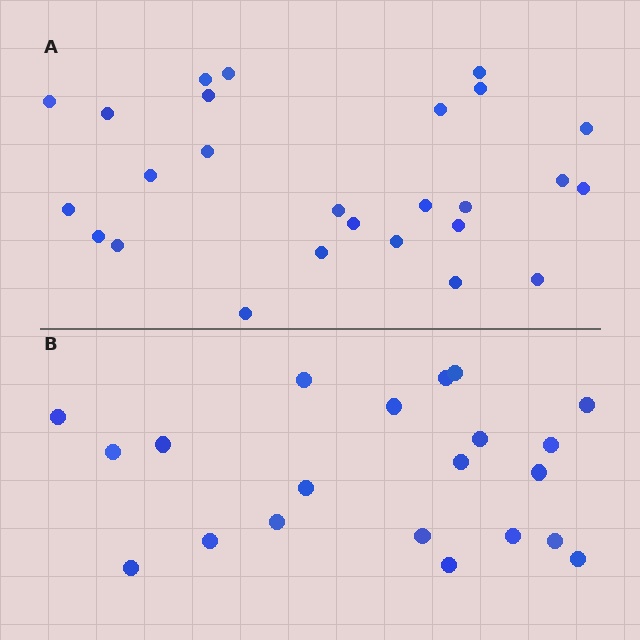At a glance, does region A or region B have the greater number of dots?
Region A (the top region) has more dots.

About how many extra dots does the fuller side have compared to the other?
Region A has about 5 more dots than region B.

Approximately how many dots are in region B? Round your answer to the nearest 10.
About 20 dots. (The exact count is 21, which rounds to 20.)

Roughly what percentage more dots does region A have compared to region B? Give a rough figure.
About 25% more.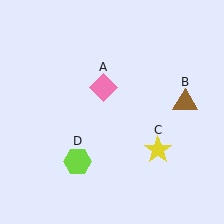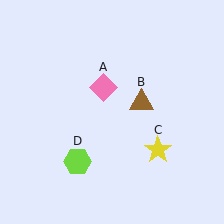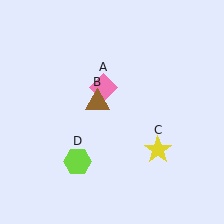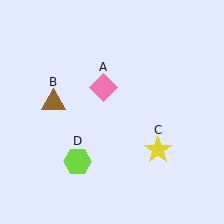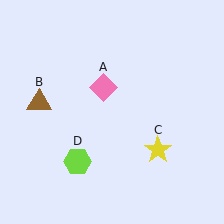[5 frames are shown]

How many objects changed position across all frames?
1 object changed position: brown triangle (object B).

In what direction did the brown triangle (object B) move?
The brown triangle (object B) moved left.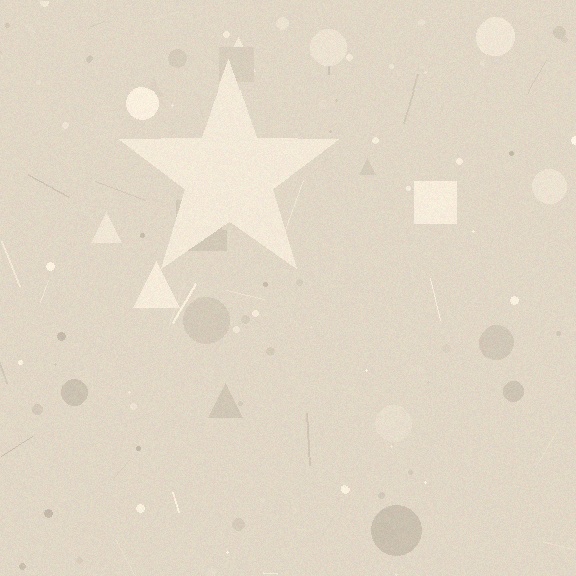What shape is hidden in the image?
A star is hidden in the image.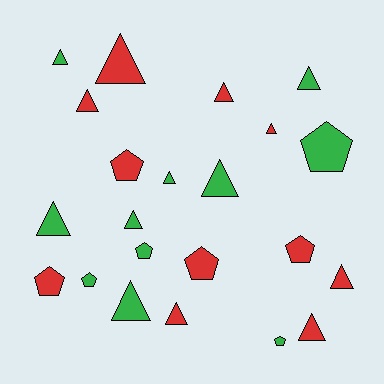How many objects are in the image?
There are 22 objects.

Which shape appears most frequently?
Triangle, with 14 objects.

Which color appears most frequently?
Green, with 11 objects.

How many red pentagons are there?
There are 4 red pentagons.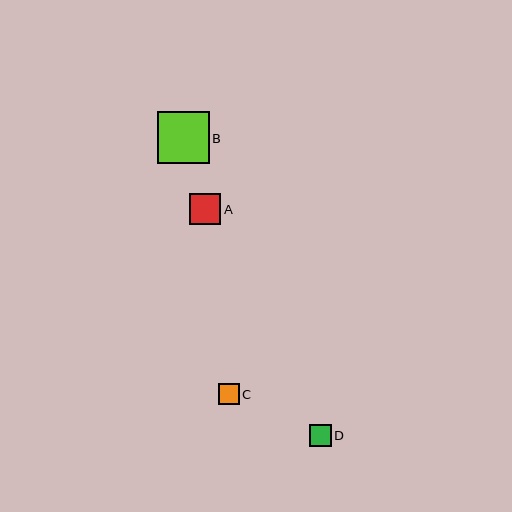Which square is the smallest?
Square C is the smallest with a size of approximately 21 pixels.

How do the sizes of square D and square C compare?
Square D and square C are approximately the same size.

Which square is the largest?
Square B is the largest with a size of approximately 52 pixels.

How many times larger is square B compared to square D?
Square B is approximately 2.4 times the size of square D.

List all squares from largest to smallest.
From largest to smallest: B, A, D, C.